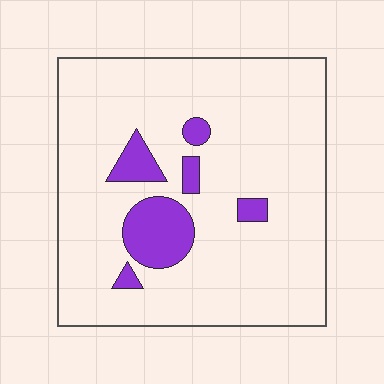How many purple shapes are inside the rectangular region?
6.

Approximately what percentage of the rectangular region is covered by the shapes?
Approximately 10%.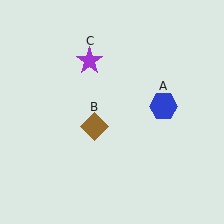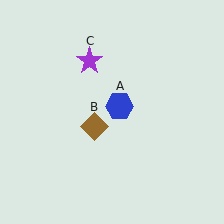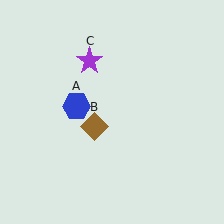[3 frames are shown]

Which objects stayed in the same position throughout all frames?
Brown diamond (object B) and purple star (object C) remained stationary.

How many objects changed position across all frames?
1 object changed position: blue hexagon (object A).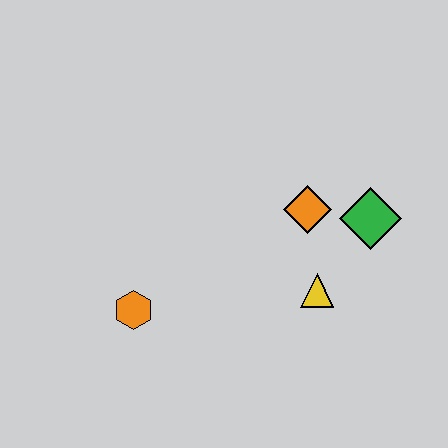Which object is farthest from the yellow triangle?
The orange hexagon is farthest from the yellow triangle.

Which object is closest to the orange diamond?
The green diamond is closest to the orange diamond.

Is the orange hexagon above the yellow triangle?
No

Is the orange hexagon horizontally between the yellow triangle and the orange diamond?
No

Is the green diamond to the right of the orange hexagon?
Yes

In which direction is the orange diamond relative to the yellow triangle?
The orange diamond is above the yellow triangle.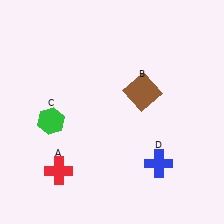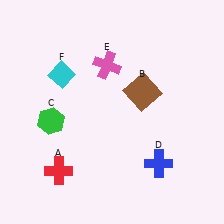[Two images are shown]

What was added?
A pink cross (E), a cyan diamond (F) were added in Image 2.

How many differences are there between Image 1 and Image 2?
There are 2 differences between the two images.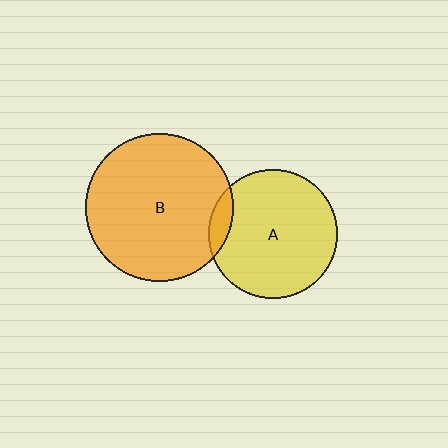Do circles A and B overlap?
Yes.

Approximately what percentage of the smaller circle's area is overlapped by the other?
Approximately 10%.